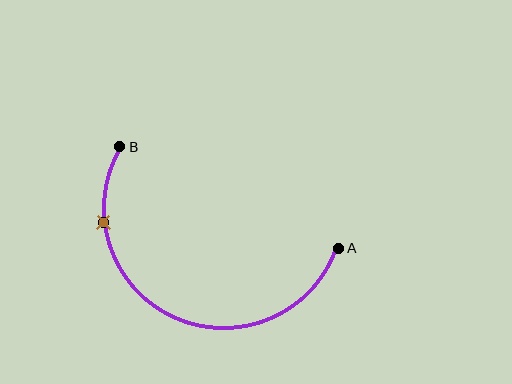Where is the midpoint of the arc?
The arc midpoint is the point on the curve farthest from the straight line joining A and B. It sits below that line.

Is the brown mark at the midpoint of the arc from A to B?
No. The brown mark lies on the arc but is closer to endpoint B. The arc midpoint would be at the point on the curve equidistant along the arc from both A and B.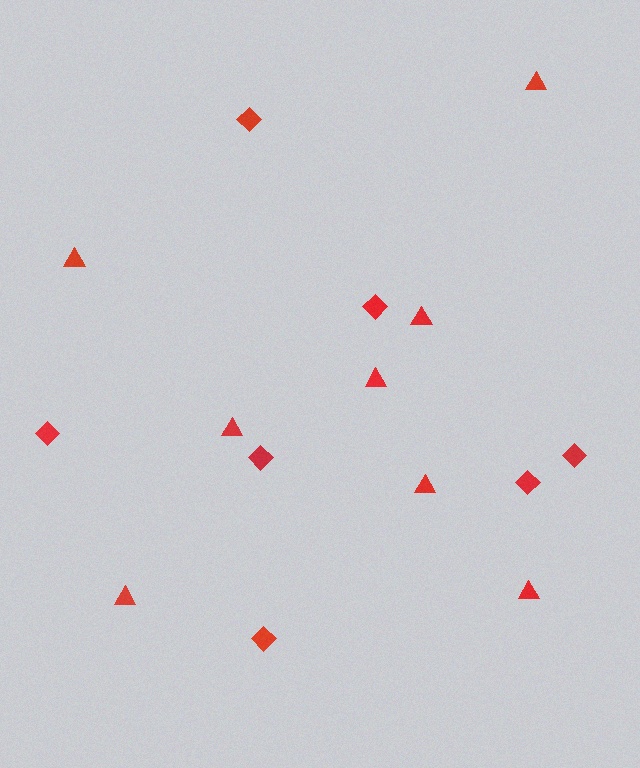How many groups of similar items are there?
There are 2 groups: one group of diamonds (7) and one group of triangles (8).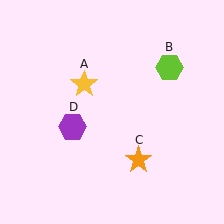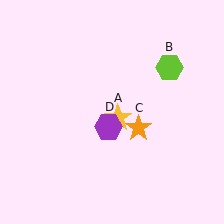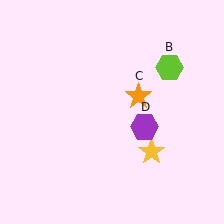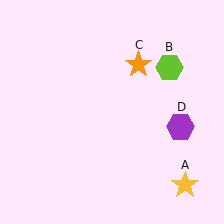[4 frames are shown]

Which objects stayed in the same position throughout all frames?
Lime hexagon (object B) remained stationary.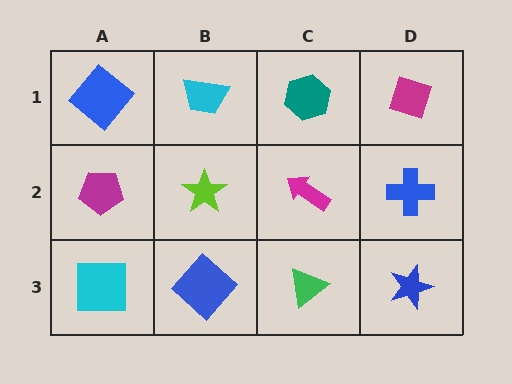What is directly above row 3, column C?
A magenta arrow.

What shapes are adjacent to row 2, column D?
A magenta diamond (row 1, column D), a blue star (row 3, column D), a magenta arrow (row 2, column C).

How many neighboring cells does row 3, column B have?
3.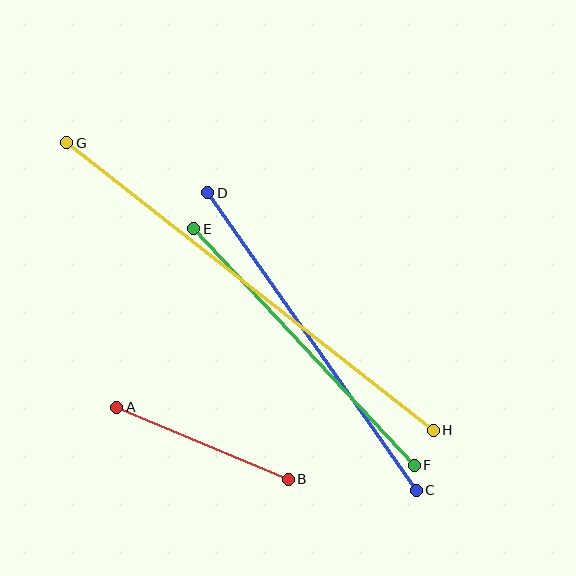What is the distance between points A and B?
The distance is approximately 186 pixels.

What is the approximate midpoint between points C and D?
The midpoint is at approximately (312, 341) pixels.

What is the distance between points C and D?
The distance is approximately 363 pixels.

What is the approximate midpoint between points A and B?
The midpoint is at approximately (202, 443) pixels.